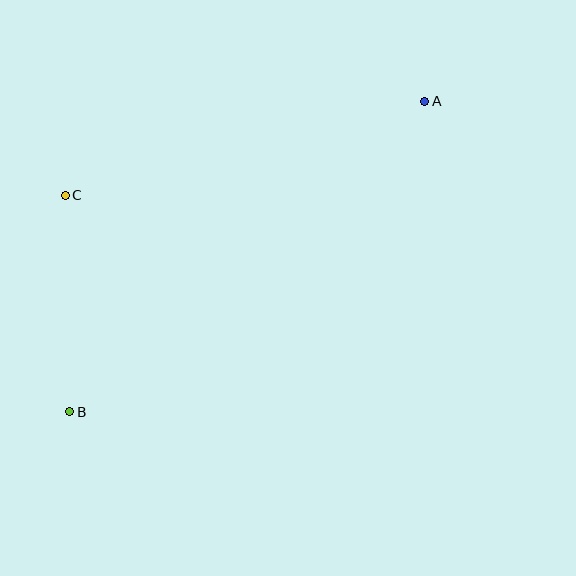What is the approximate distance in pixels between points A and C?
The distance between A and C is approximately 372 pixels.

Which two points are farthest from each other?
Points A and B are farthest from each other.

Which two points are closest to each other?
Points B and C are closest to each other.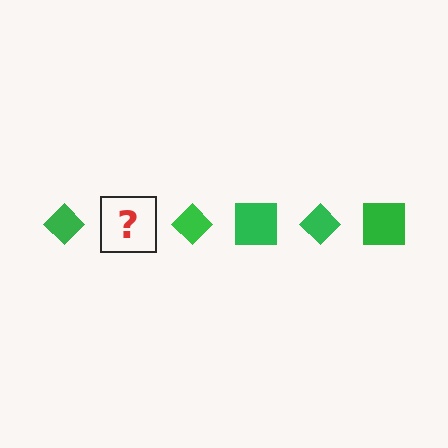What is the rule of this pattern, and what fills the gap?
The rule is that the pattern cycles through diamond, square shapes in green. The gap should be filled with a green square.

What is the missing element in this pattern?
The missing element is a green square.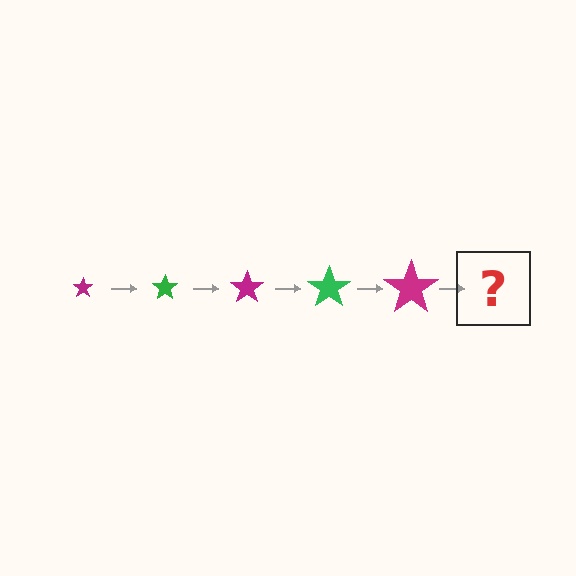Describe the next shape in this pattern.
It should be a green star, larger than the previous one.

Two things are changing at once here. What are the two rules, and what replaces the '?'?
The two rules are that the star grows larger each step and the color cycles through magenta and green. The '?' should be a green star, larger than the previous one.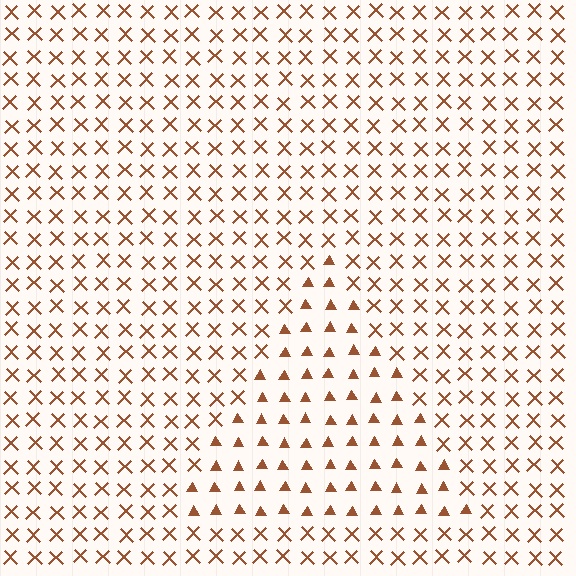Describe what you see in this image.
The image is filled with small brown elements arranged in a uniform grid. A triangle-shaped region contains triangles, while the surrounding area contains X marks. The boundary is defined purely by the change in element shape.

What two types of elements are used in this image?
The image uses triangles inside the triangle region and X marks outside it.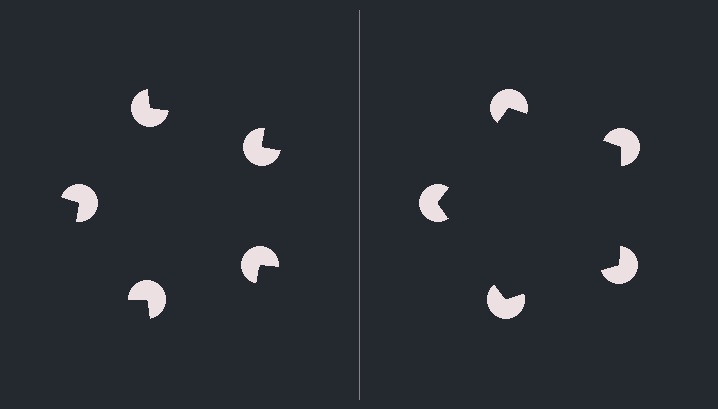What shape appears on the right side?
An illusory pentagon.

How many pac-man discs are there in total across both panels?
10 — 5 on each side.